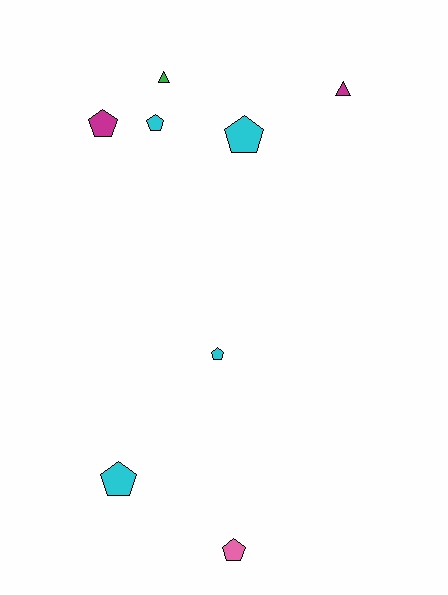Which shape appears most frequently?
Pentagon, with 6 objects.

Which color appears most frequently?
Cyan, with 4 objects.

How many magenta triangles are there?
There is 1 magenta triangle.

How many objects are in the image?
There are 8 objects.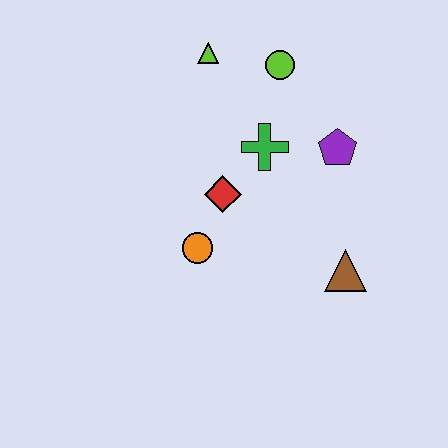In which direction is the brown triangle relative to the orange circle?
The brown triangle is to the right of the orange circle.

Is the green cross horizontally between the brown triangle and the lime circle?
No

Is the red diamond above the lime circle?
No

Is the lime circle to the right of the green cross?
Yes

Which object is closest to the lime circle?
The lime triangle is closest to the lime circle.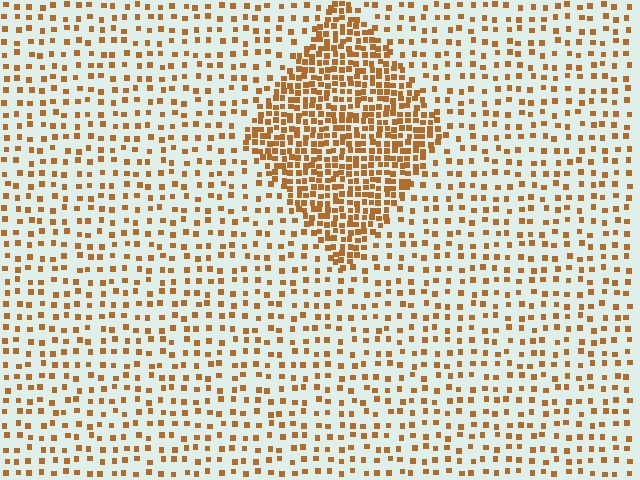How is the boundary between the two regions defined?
The boundary is defined by a change in element density (approximately 2.6x ratio). All elements are the same color, size, and shape.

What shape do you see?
I see a diamond.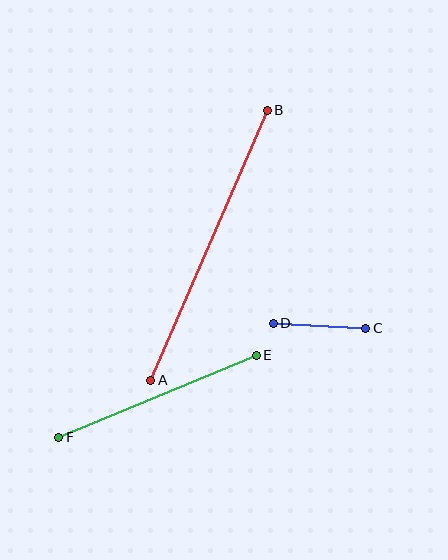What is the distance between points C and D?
The distance is approximately 93 pixels.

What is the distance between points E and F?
The distance is approximately 214 pixels.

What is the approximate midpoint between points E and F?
The midpoint is at approximately (158, 396) pixels.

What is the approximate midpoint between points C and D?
The midpoint is at approximately (319, 326) pixels.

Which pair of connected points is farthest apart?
Points A and B are farthest apart.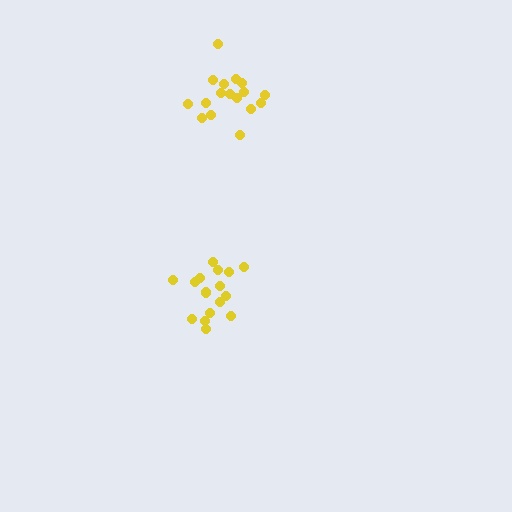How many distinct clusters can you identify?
There are 2 distinct clusters.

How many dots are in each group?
Group 1: 17 dots, Group 2: 17 dots (34 total).